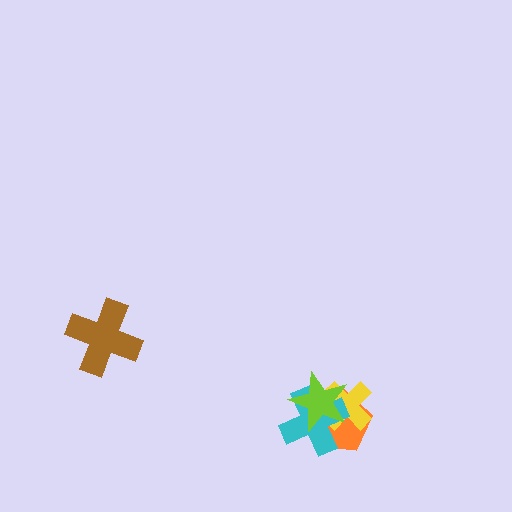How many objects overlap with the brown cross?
0 objects overlap with the brown cross.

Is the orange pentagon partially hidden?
Yes, it is partially covered by another shape.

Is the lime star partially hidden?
No, no other shape covers it.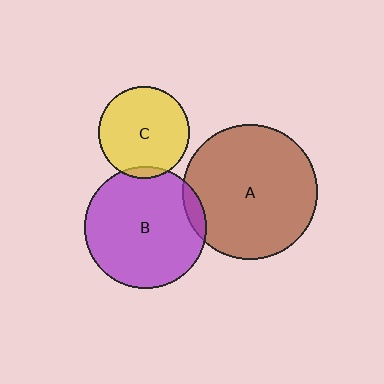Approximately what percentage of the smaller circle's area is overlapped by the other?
Approximately 5%.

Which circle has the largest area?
Circle A (brown).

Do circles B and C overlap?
Yes.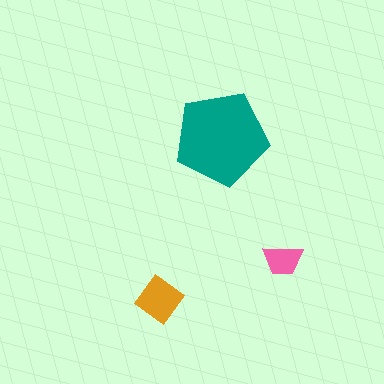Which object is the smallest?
The pink trapezoid.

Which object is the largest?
The teal pentagon.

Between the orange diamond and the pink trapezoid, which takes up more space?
The orange diamond.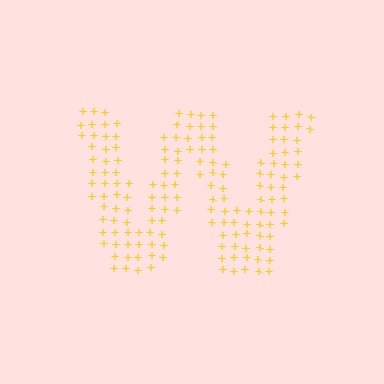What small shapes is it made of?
It is made of small plus signs.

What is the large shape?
The large shape is the letter W.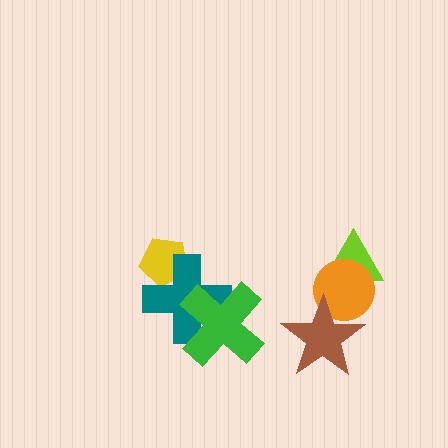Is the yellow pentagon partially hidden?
Yes, it is partially covered by another shape.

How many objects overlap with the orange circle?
2 objects overlap with the orange circle.